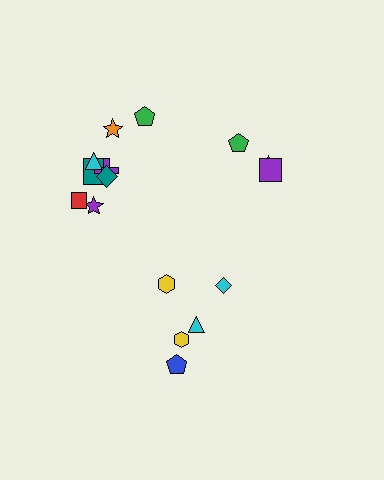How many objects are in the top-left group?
There are 8 objects.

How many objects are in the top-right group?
There are 3 objects.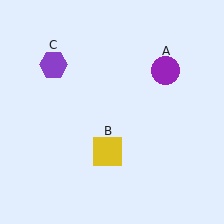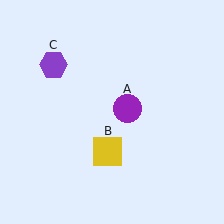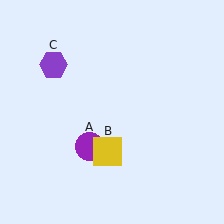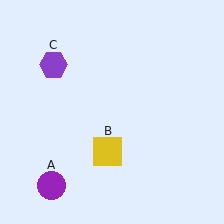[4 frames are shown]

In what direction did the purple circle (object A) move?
The purple circle (object A) moved down and to the left.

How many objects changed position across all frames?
1 object changed position: purple circle (object A).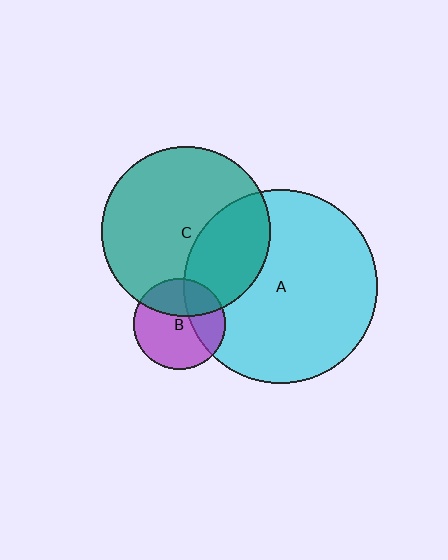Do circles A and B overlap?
Yes.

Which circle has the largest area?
Circle A (cyan).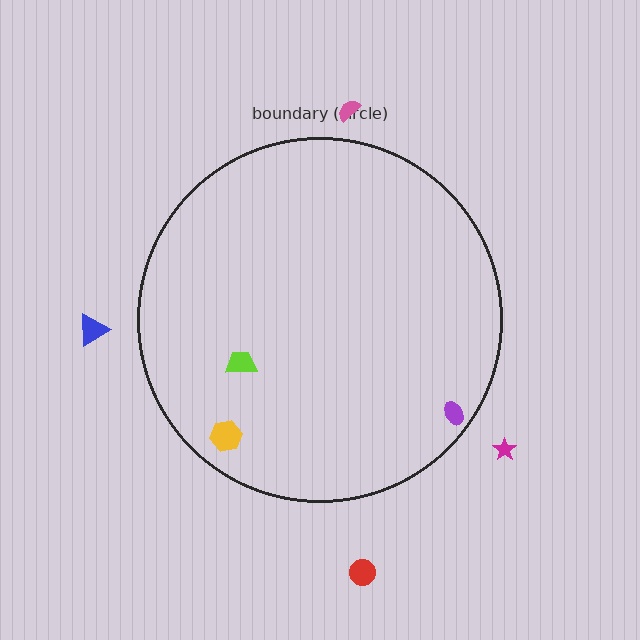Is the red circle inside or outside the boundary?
Outside.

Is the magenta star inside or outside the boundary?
Outside.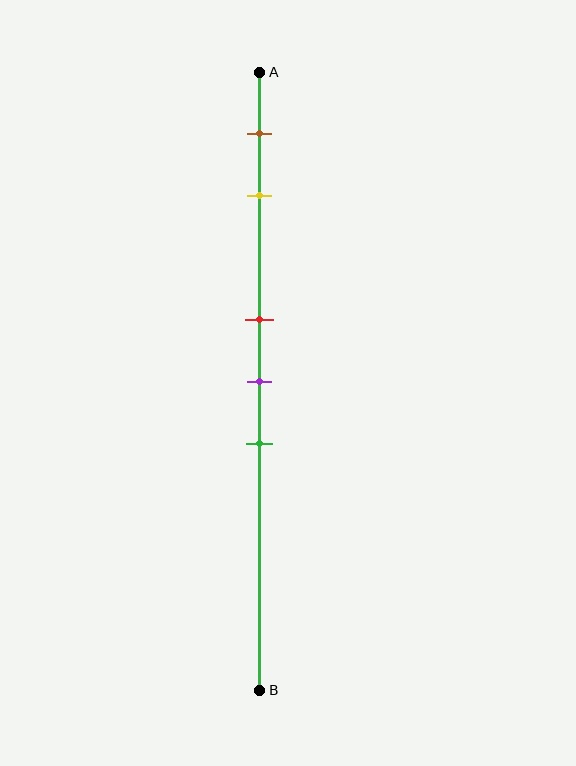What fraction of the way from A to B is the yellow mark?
The yellow mark is approximately 20% (0.2) of the way from A to B.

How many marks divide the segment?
There are 5 marks dividing the segment.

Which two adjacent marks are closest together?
The red and purple marks are the closest adjacent pair.